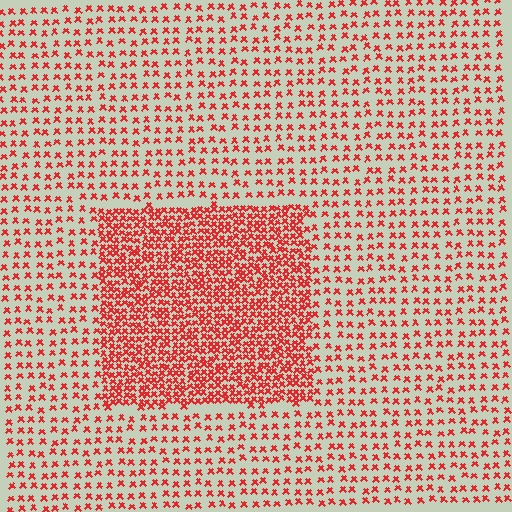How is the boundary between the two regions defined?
The boundary is defined by a change in element density (approximately 2.5x ratio). All elements are the same color, size, and shape.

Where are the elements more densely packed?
The elements are more densely packed inside the rectangle boundary.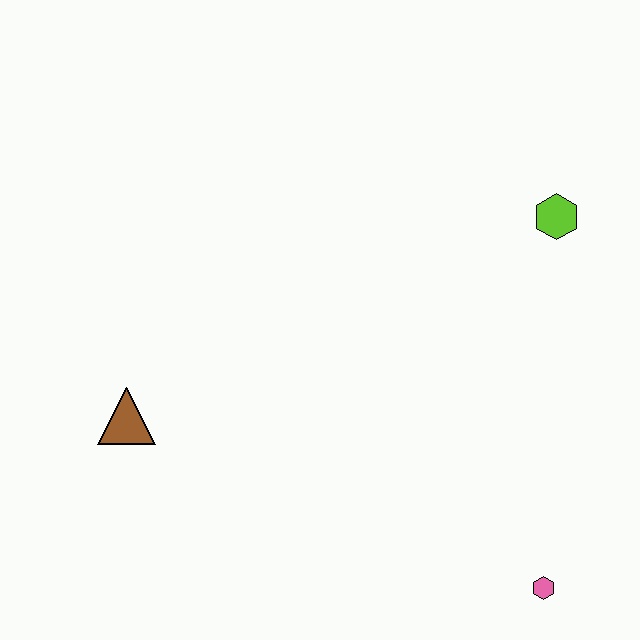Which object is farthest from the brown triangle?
The lime hexagon is farthest from the brown triangle.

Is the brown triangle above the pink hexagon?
Yes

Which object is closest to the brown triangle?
The pink hexagon is closest to the brown triangle.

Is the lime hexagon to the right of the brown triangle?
Yes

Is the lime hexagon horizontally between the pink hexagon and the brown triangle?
No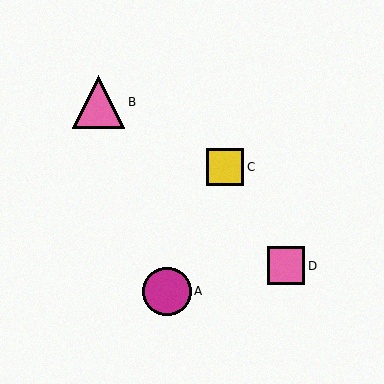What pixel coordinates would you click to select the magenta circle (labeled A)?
Click at (167, 291) to select the magenta circle A.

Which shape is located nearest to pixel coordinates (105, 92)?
The pink triangle (labeled B) at (99, 102) is nearest to that location.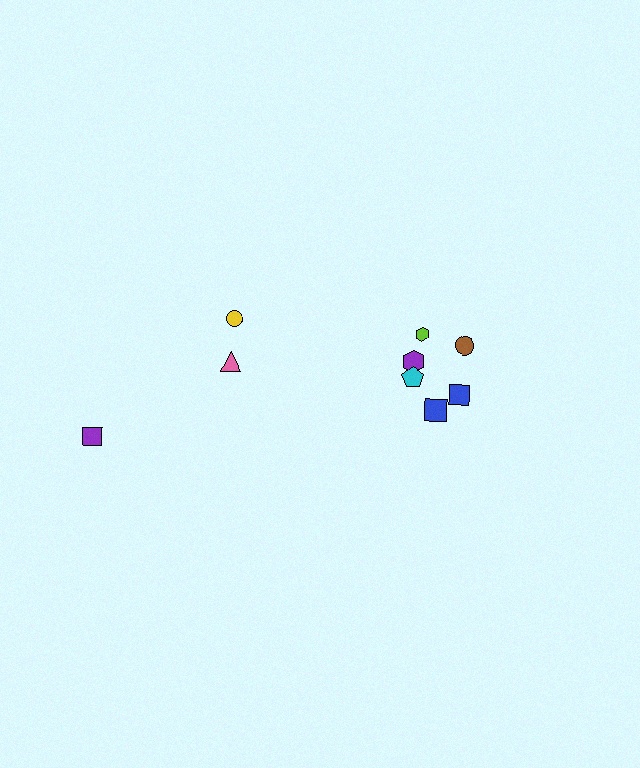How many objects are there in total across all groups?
There are 9 objects.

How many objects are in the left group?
There are 3 objects.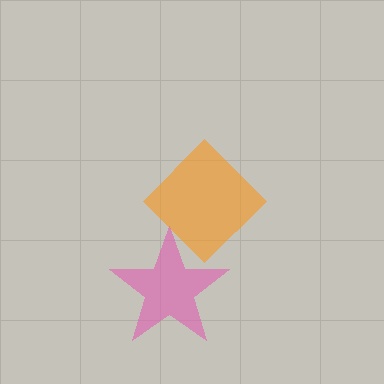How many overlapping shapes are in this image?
There are 2 overlapping shapes in the image.